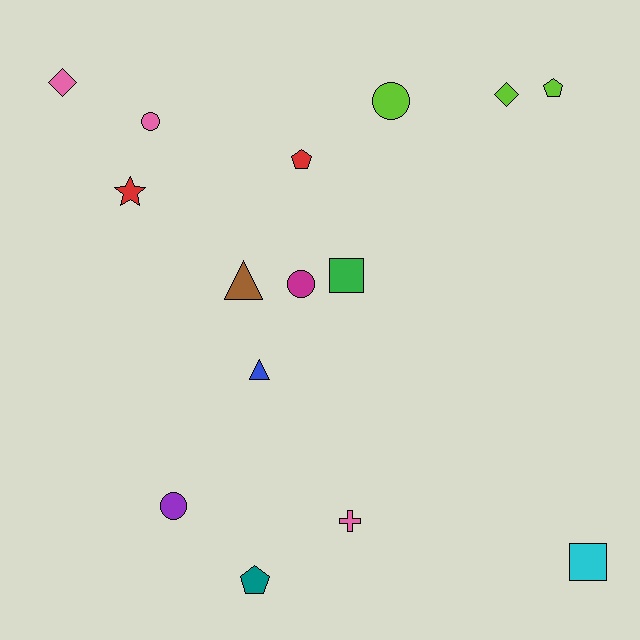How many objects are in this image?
There are 15 objects.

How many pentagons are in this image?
There are 3 pentagons.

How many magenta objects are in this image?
There is 1 magenta object.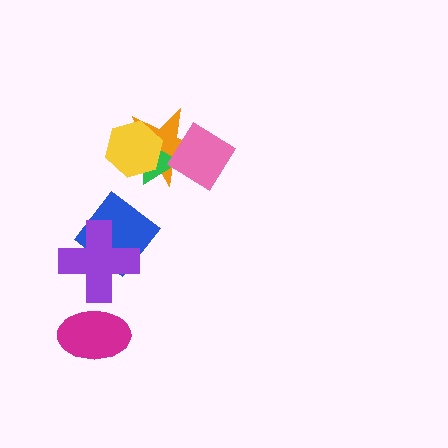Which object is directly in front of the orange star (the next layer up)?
The green triangle is directly in front of the orange star.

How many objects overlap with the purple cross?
1 object overlaps with the purple cross.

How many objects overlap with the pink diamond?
2 objects overlap with the pink diamond.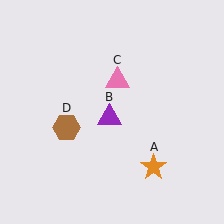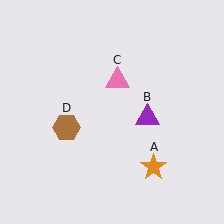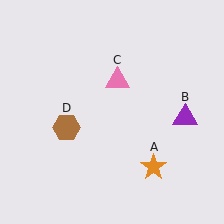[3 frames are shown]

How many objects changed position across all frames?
1 object changed position: purple triangle (object B).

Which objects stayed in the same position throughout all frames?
Orange star (object A) and pink triangle (object C) and brown hexagon (object D) remained stationary.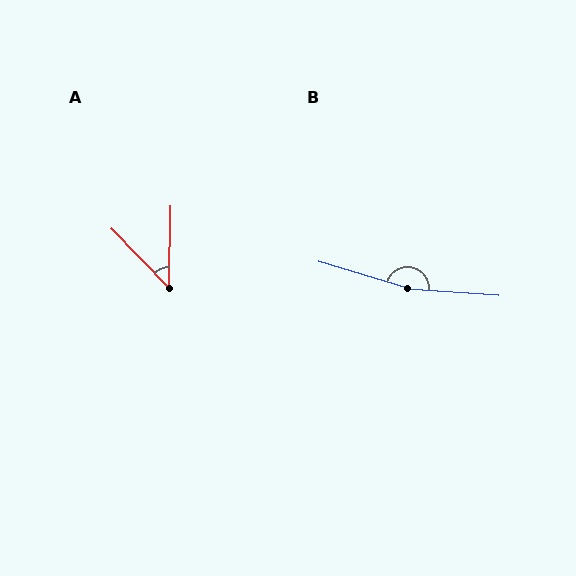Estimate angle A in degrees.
Approximately 45 degrees.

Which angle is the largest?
B, at approximately 167 degrees.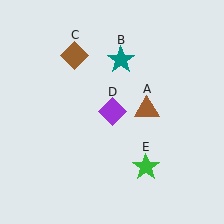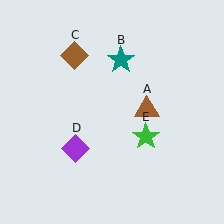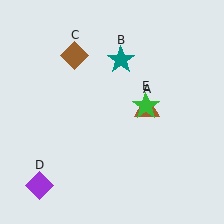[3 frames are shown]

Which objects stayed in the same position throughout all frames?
Brown triangle (object A) and teal star (object B) and brown diamond (object C) remained stationary.